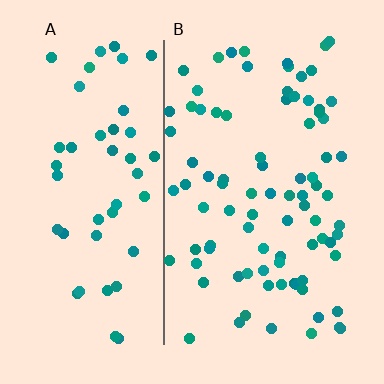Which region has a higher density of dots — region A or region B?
B (the right).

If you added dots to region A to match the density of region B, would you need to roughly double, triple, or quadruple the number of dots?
Approximately double.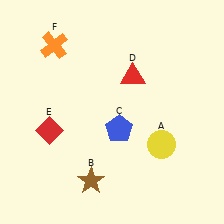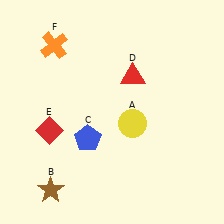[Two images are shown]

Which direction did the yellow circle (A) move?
The yellow circle (A) moved left.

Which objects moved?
The objects that moved are: the yellow circle (A), the brown star (B), the blue pentagon (C).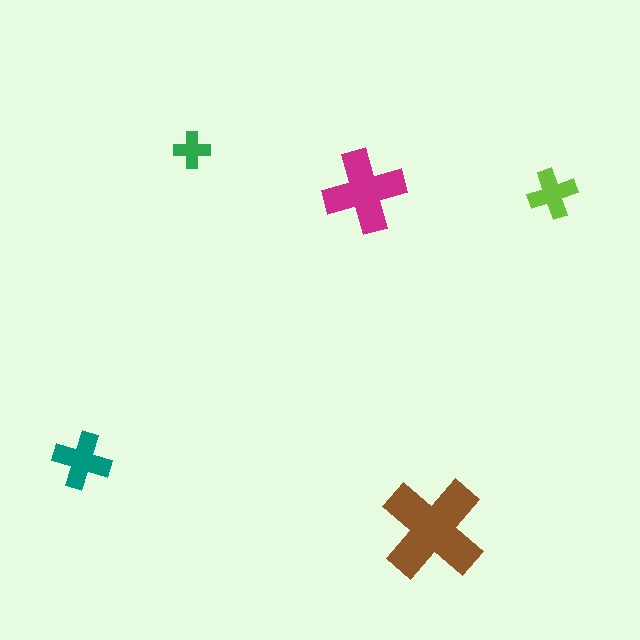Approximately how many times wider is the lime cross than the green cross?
About 1.5 times wider.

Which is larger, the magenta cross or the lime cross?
The magenta one.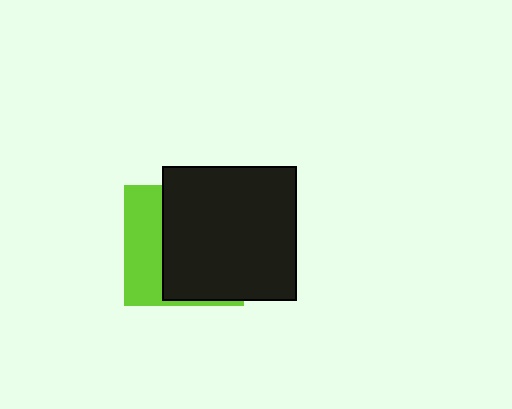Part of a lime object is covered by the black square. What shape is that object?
It is a square.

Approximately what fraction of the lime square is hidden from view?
Roughly 66% of the lime square is hidden behind the black square.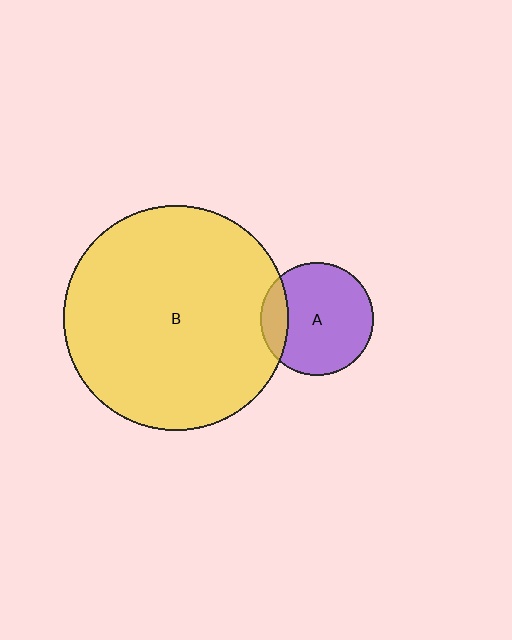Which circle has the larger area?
Circle B (yellow).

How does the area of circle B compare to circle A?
Approximately 4.0 times.